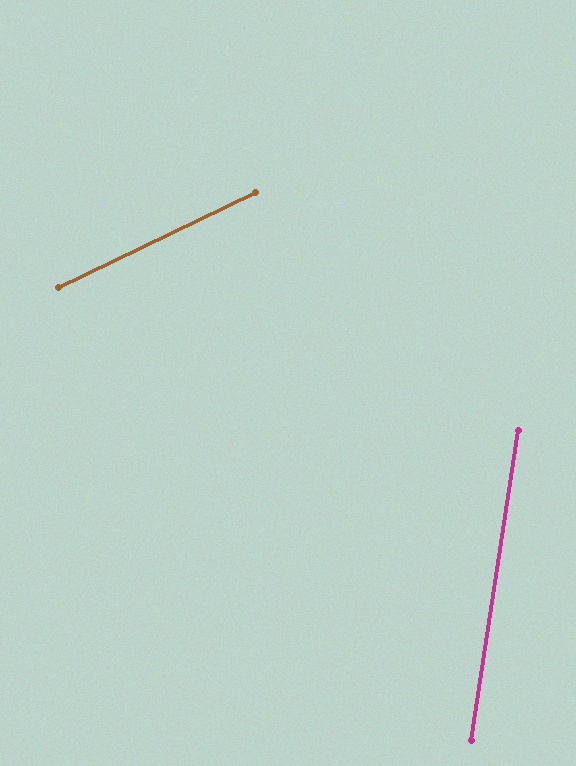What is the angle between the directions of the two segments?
Approximately 55 degrees.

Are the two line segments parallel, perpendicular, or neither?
Neither parallel nor perpendicular — they differ by about 55°.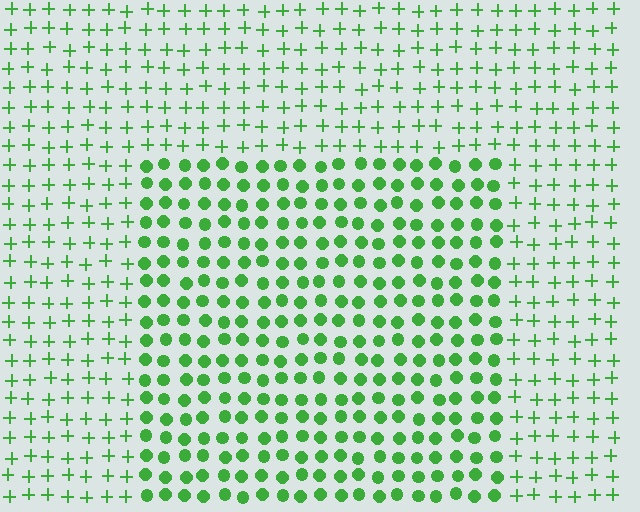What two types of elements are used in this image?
The image uses circles inside the rectangle region and plus signs outside it.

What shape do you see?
I see a rectangle.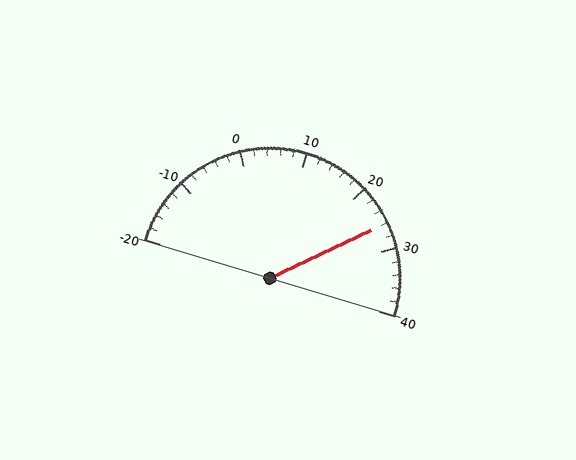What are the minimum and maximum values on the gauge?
The gauge ranges from -20 to 40.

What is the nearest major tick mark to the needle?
The nearest major tick mark is 30.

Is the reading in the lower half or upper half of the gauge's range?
The reading is in the upper half of the range (-20 to 40).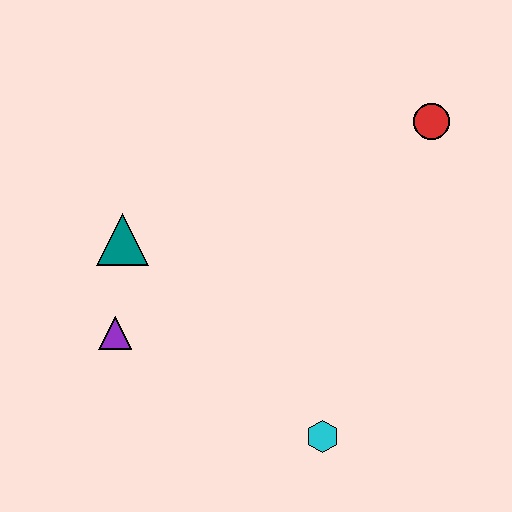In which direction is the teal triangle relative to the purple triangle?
The teal triangle is above the purple triangle.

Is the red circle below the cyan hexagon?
No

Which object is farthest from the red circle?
The purple triangle is farthest from the red circle.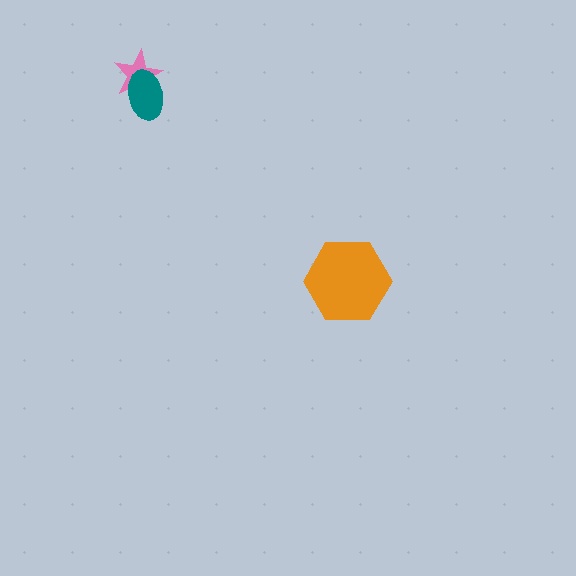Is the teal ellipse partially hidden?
No, no other shape covers it.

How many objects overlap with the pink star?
1 object overlaps with the pink star.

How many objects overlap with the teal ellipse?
1 object overlaps with the teal ellipse.